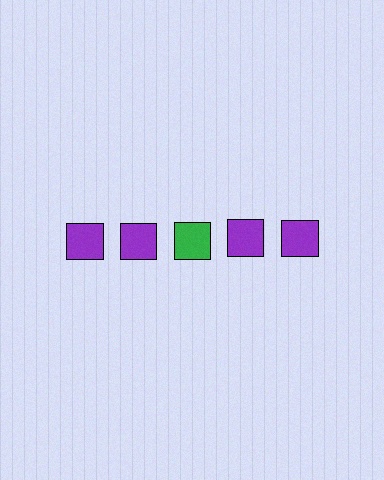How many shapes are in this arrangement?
There are 5 shapes arranged in a grid pattern.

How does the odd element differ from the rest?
It has a different color: green instead of purple.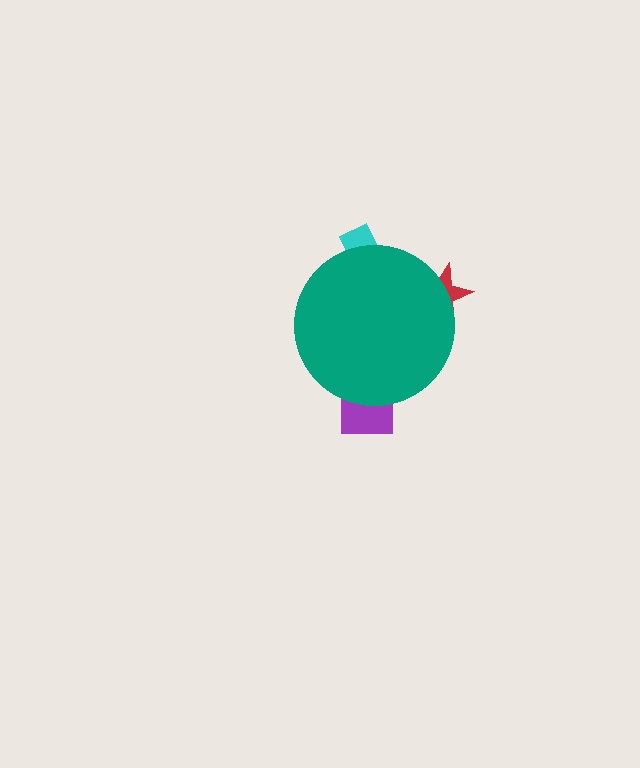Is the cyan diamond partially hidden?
Yes, the cyan diamond is partially hidden behind the teal circle.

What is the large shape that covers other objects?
A teal circle.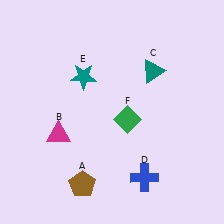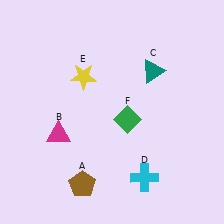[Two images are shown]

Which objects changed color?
D changed from blue to cyan. E changed from teal to yellow.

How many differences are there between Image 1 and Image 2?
There are 2 differences between the two images.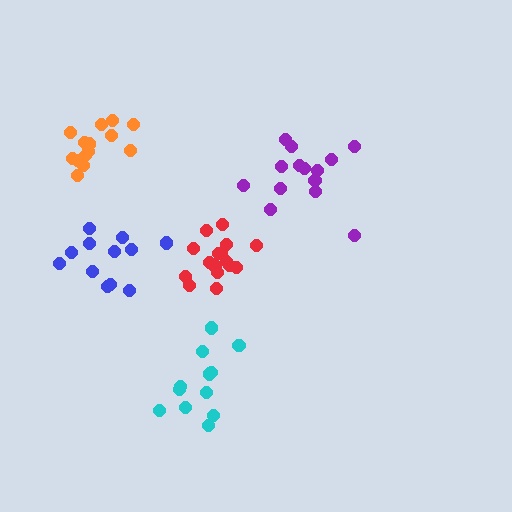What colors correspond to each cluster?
The clusters are colored: cyan, orange, blue, purple, red.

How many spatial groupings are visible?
There are 5 spatial groupings.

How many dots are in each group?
Group 1: 12 dots, Group 2: 14 dots, Group 3: 12 dots, Group 4: 14 dots, Group 5: 17 dots (69 total).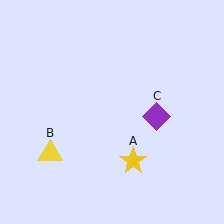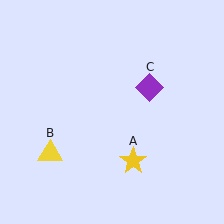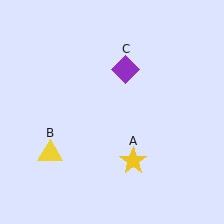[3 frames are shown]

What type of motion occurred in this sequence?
The purple diamond (object C) rotated counterclockwise around the center of the scene.